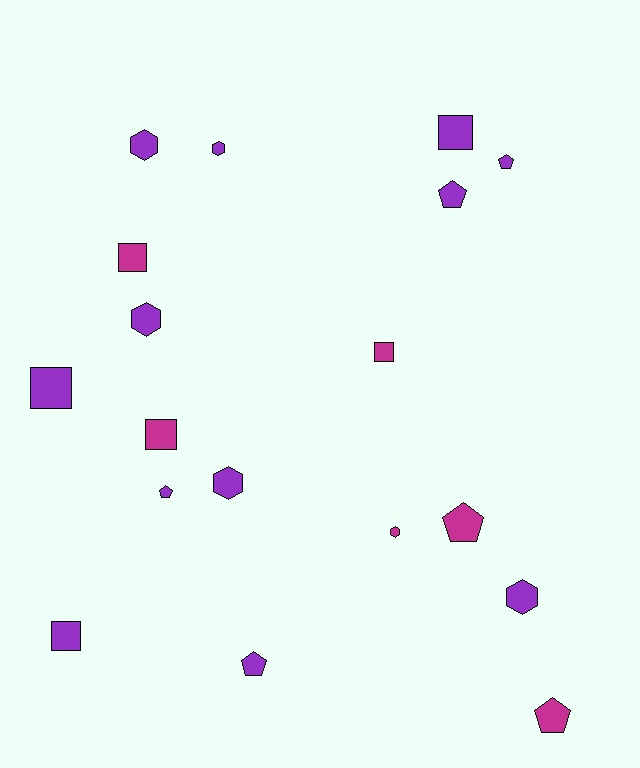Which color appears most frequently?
Purple, with 12 objects.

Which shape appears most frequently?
Hexagon, with 6 objects.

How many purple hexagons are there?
There are 5 purple hexagons.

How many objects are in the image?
There are 18 objects.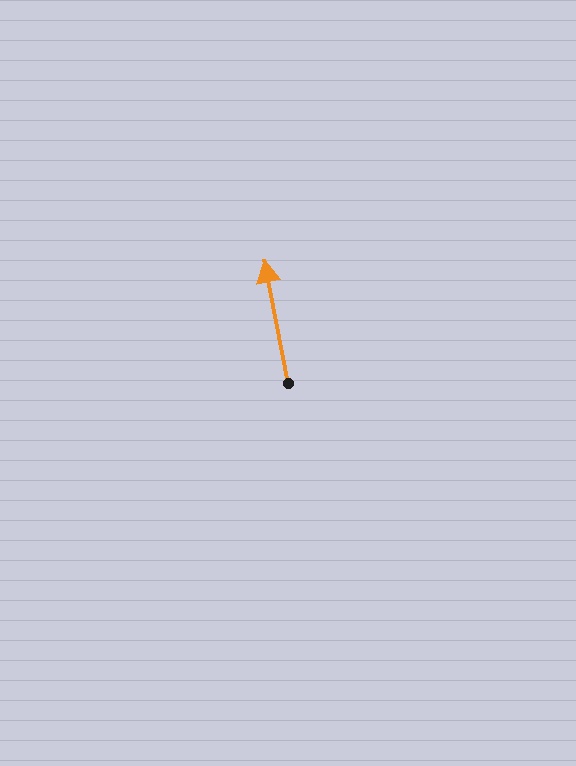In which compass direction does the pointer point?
North.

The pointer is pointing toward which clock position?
Roughly 12 o'clock.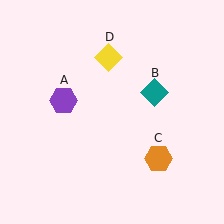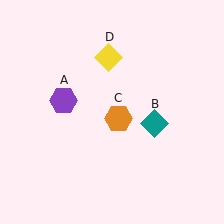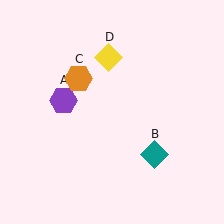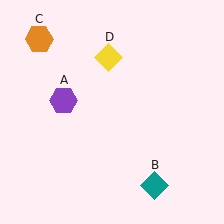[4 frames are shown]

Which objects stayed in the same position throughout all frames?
Purple hexagon (object A) and yellow diamond (object D) remained stationary.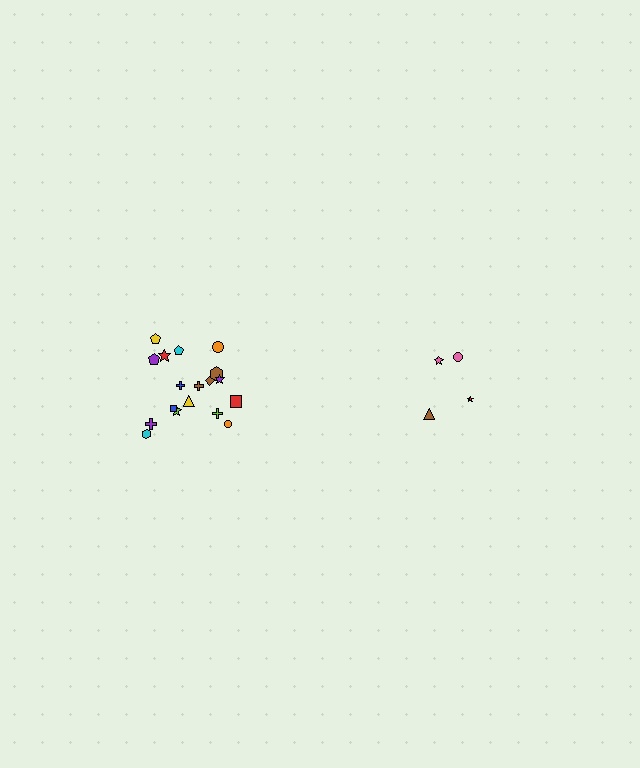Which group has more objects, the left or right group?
The left group.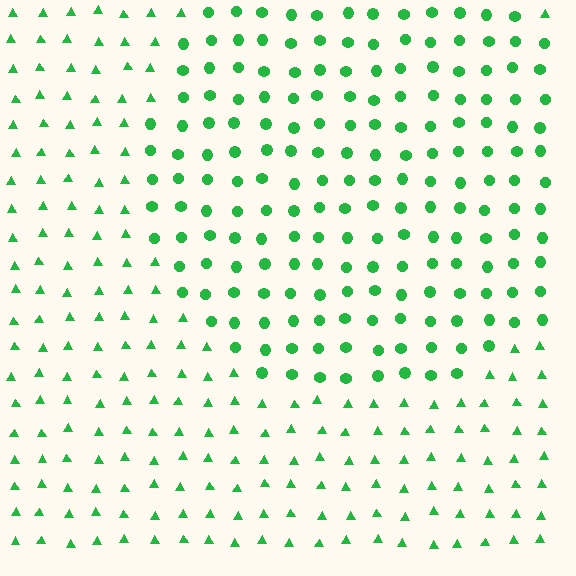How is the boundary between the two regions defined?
The boundary is defined by a change in element shape: circles inside vs. triangles outside. All elements share the same color and spacing.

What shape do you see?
I see a circle.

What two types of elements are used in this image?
The image uses circles inside the circle region and triangles outside it.